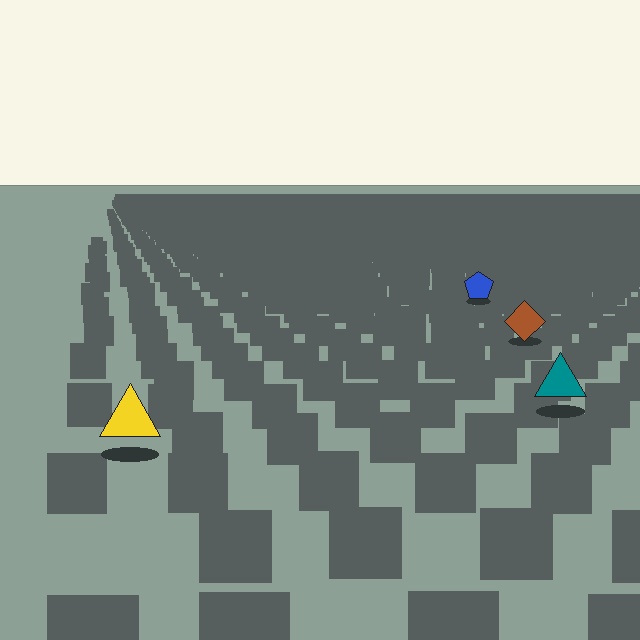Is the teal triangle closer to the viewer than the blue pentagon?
Yes. The teal triangle is closer — you can tell from the texture gradient: the ground texture is coarser near it.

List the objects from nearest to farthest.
From nearest to farthest: the yellow triangle, the teal triangle, the brown diamond, the blue pentagon.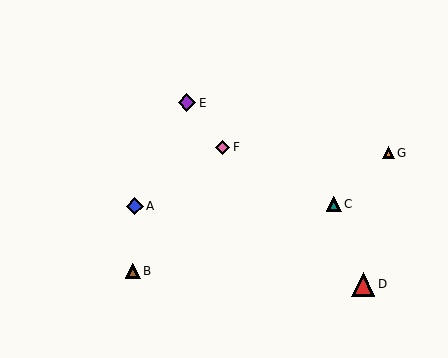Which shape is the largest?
The red triangle (labeled D) is the largest.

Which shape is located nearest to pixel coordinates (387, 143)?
The orange triangle (labeled G) at (388, 153) is nearest to that location.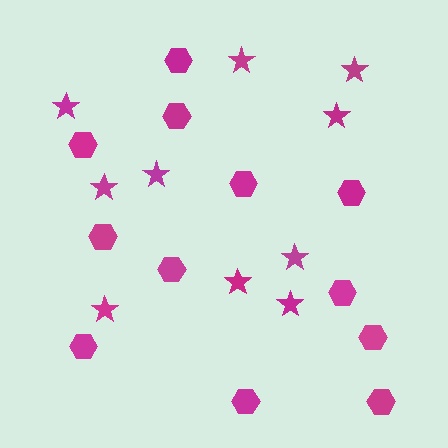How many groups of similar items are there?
There are 2 groups: one group of hexagons (12) and one group of stars (10).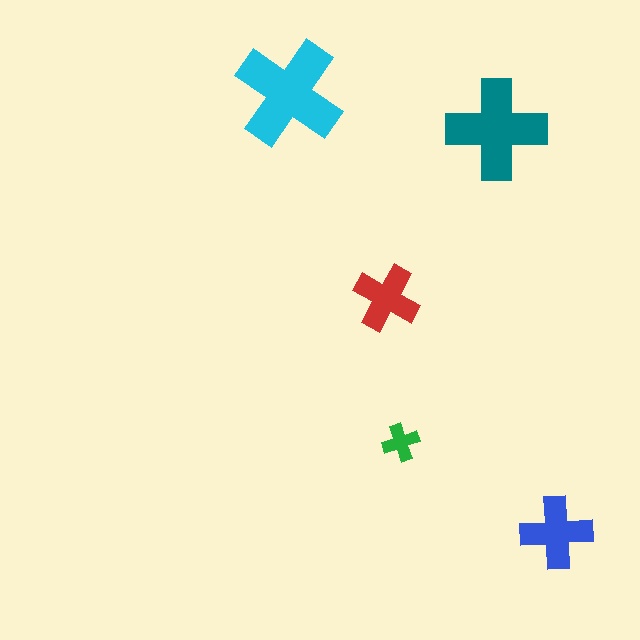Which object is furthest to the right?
The blue cross is rightmost.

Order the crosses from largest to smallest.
the cyan one, the teal one, the blue one, the red one, the green one.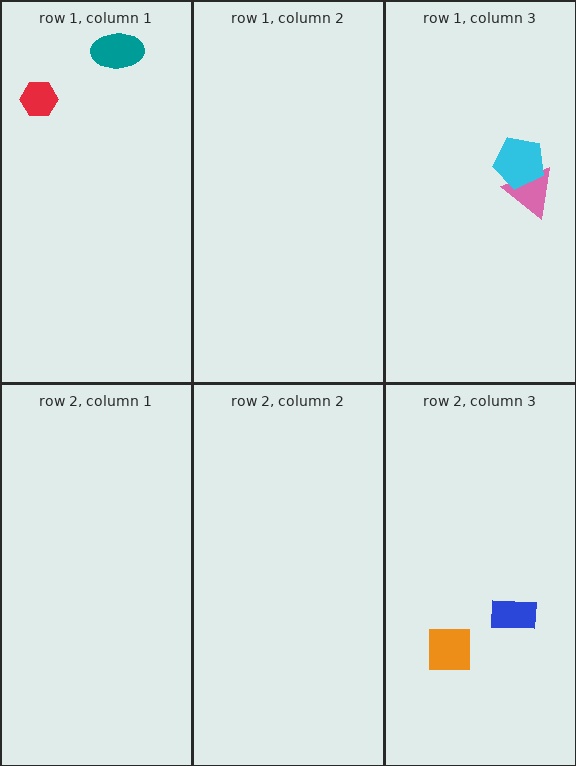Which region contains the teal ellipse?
The row 1, column 1 region.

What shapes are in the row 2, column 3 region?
The orange square, the blue rectangle.